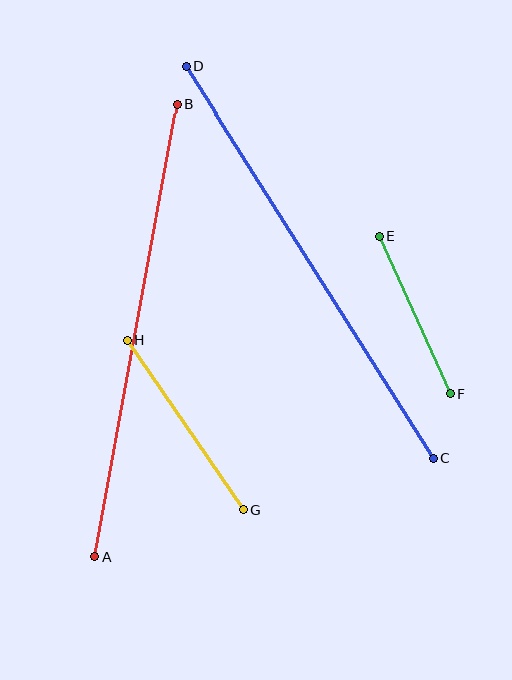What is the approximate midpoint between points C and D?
The midpoint is at approximately (309, 262) pixels.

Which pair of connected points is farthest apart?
Points C and D are farthest apart.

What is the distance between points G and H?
The distance is approximately 205 pixels.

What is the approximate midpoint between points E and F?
The midpoint is at approximately (415, 315) pixels.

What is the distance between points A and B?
The distance is approximately 460 pixels.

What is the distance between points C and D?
The distance is approximately 463 pixels.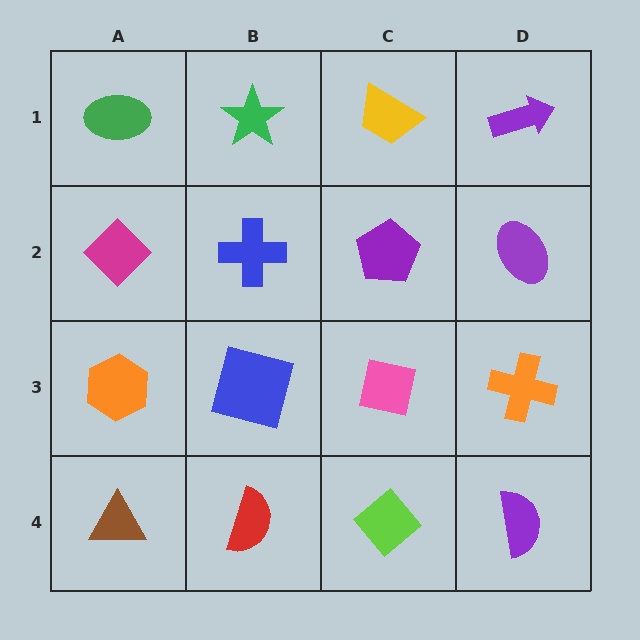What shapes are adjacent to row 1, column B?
A blue cross (row 2, column B), a green ellipse (row 1, column A), a yellow trapezoid (row 1, column C).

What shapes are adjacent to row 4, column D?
An orange cross (row 3, column D), a lime diamond (row 4, column C).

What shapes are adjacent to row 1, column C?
A purple pentagon (row 2, column C), a green star (row 1, column B), a purple arrow (row 1, column D).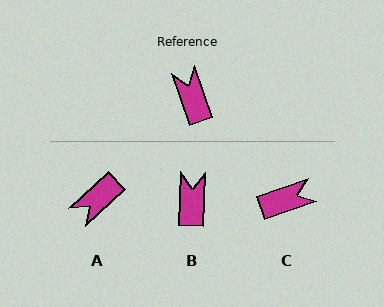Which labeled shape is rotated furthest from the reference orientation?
A, about 115 degrees away.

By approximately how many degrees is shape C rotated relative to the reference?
Approximately 90 degrees clockwise.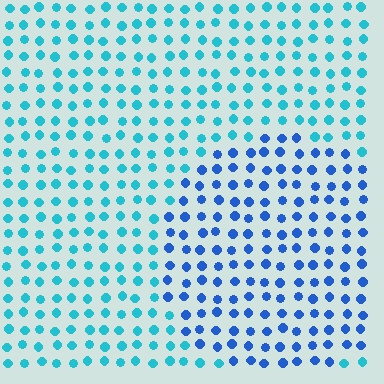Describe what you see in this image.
The image is filled with small cyan elements in a uniform arrangement. A circle-shaped region is visible where the elements are tinted to a slightly different hue, forming a subtle color boundary.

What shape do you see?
I see a circle.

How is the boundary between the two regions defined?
The boundary is defined purely by a slight shift in hue (about 35 degrees). Spacing, size, and orientation are identical on both sides.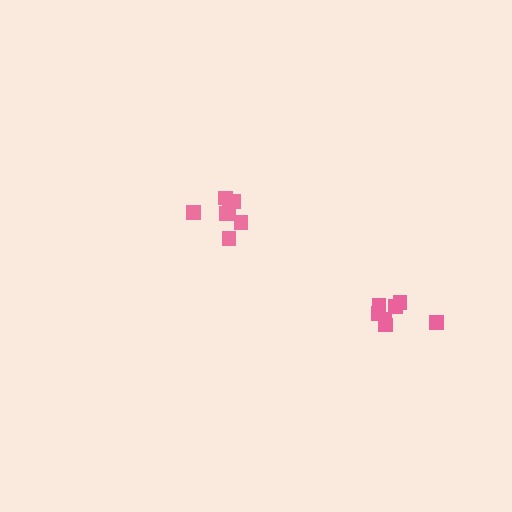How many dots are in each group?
Group 1: 7 dots, Group 2: 7 dots (14 total).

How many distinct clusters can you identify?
There are 2 distinct clusters.